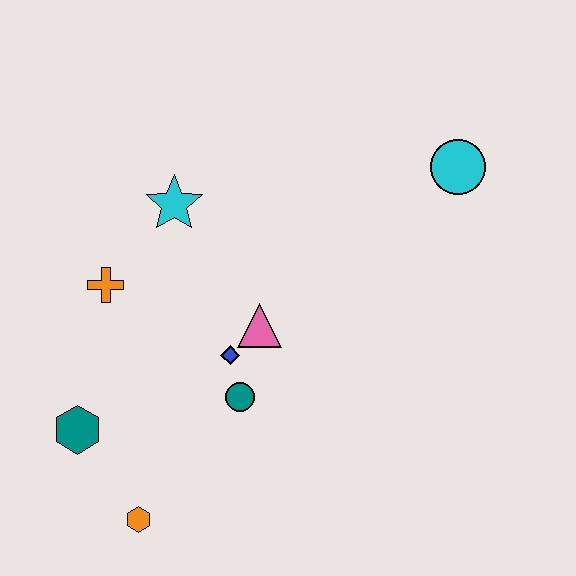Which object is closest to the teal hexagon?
The orange hexagon is closest to the teal hexagon.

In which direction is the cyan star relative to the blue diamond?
The cyan star is above the blue diamond.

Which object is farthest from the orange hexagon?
The cyan circle is farthest from the orange hexagon.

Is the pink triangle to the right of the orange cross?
Yes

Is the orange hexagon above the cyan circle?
No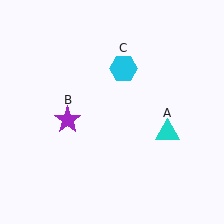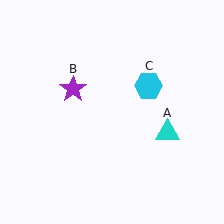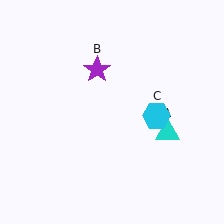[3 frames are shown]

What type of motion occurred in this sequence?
The purple star (object B), cyan hexagon (object C) rotated clockwise around the center of the scene.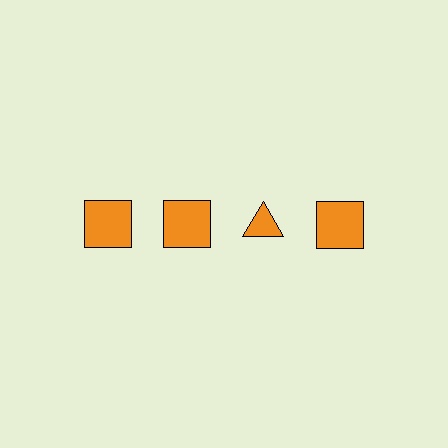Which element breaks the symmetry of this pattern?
The orange triangle in the top row, center column breaks the symmetry. All other shapes are orange squares.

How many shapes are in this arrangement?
There are 4 shapes arranged in a grid pattern.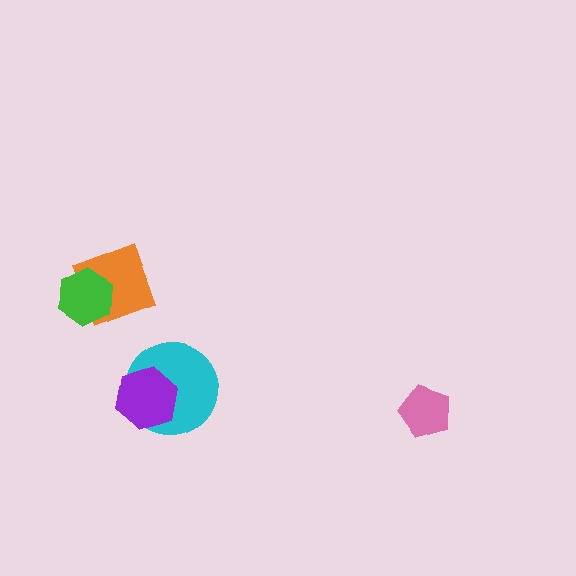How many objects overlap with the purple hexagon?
1 object overlaps with the purple hexagon.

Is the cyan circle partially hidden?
Yes, it is partially covered by another shape.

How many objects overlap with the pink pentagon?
0 objects overlap with the pink pentagon.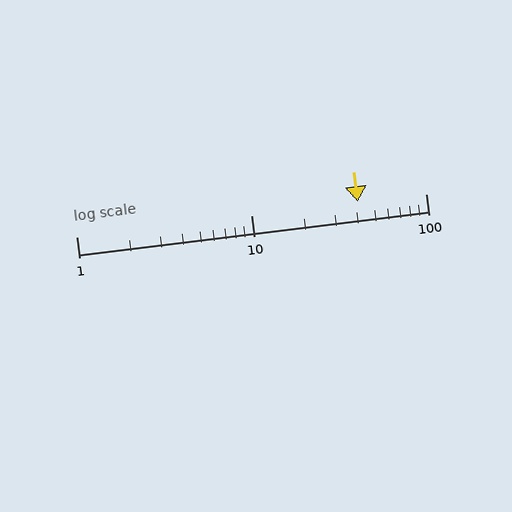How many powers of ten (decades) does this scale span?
The scale spans 2 decades, from 1 to 100.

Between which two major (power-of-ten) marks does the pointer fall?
The pointer is between 10 and 100.